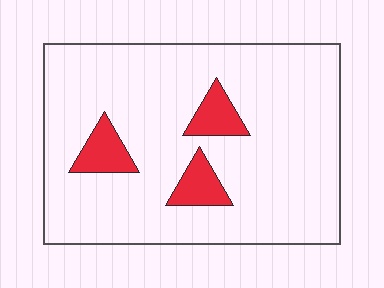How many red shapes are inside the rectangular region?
3.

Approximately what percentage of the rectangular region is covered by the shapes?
Approximately 10%.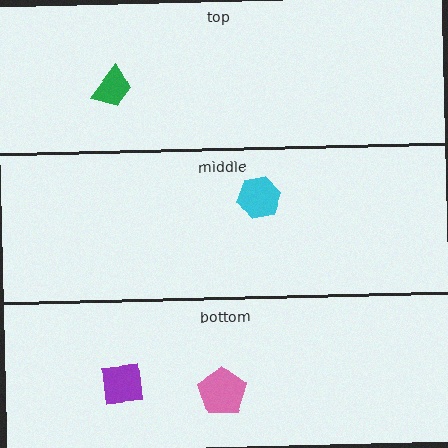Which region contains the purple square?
The bottom region.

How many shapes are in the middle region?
1.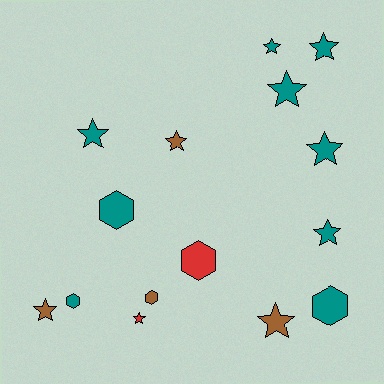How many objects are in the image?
There are 15 objects.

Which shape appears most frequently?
Star, with 10 objects.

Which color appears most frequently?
Teal, with 9 objects.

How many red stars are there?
There is 1 red star.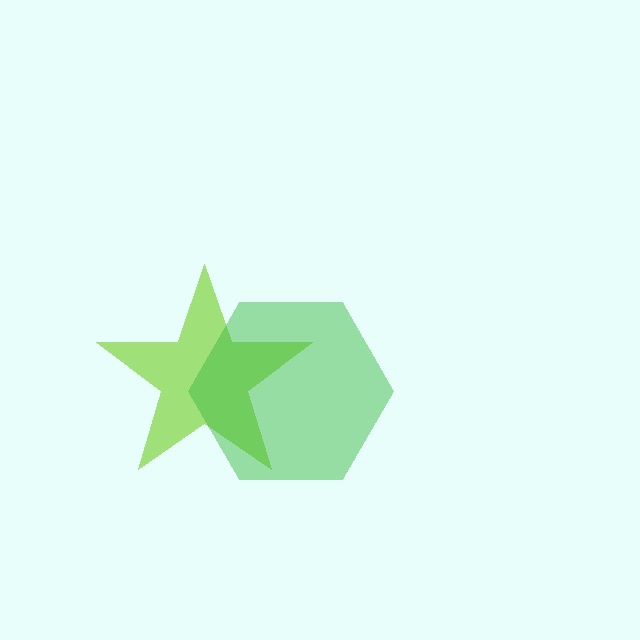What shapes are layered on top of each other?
The layered shapes are: a lime star, a green hexagon.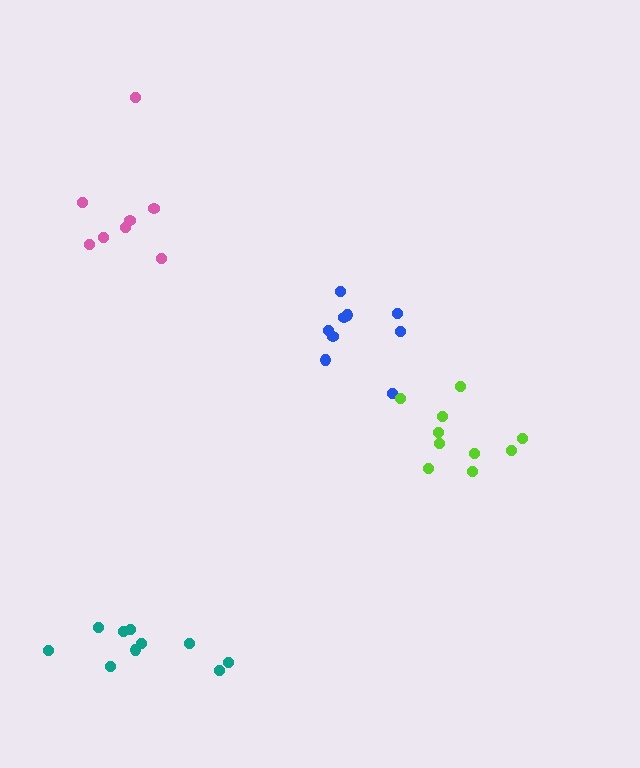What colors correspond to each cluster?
The clusters are colored: pink, blue, lime, teal.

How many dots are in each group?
Group 1: 8 dots, Group 2: 9 dots, Group 3: 10 dots, Group 4: 10 dots (37 total).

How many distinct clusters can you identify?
There are 4 distinct clusters.